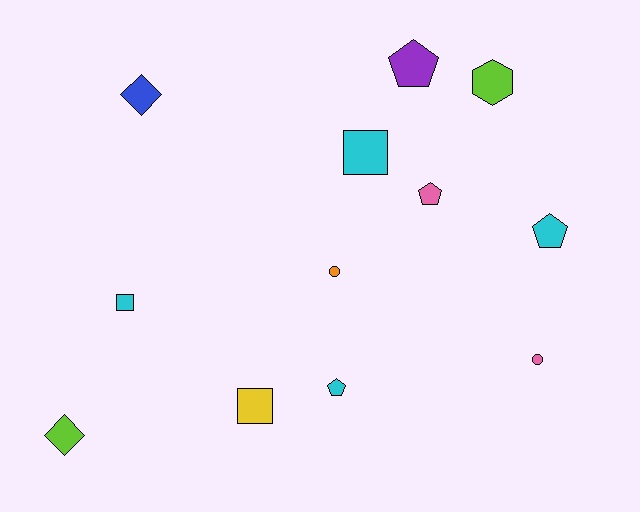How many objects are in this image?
There are 12 objects.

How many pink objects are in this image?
There are 2 pink objects.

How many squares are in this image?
There are 3 squares.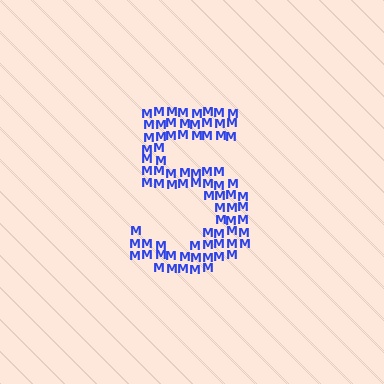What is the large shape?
The large shape is the digit 5.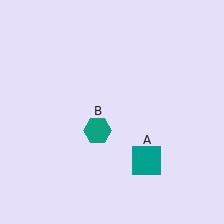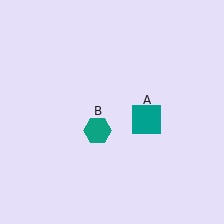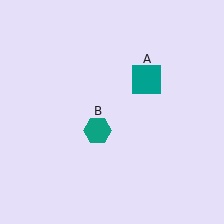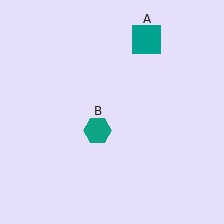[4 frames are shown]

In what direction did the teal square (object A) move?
The teal square (object A) moved up.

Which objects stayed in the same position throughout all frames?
Teal hexagon (object B) remained stationary.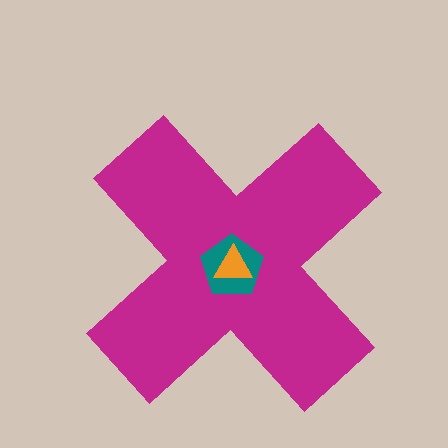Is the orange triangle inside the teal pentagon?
Yes.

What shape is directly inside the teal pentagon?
The orange triangle.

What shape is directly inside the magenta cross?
The teal pentagon.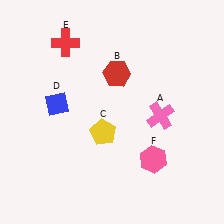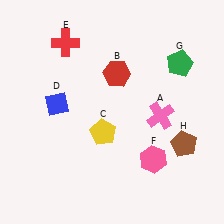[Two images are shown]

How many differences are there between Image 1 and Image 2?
There are 2 differences between the two images.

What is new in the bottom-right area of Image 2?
A brown pentagon (H) was added in the bottom-right area of Image 2.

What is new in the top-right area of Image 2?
A green pentagon (G) was added in the top-right area of Image 2.